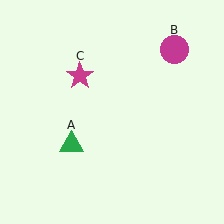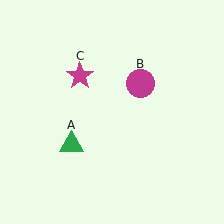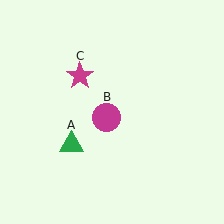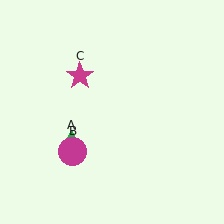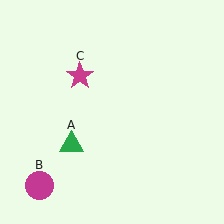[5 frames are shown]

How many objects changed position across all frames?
1 object changed position: magenta circle (object B).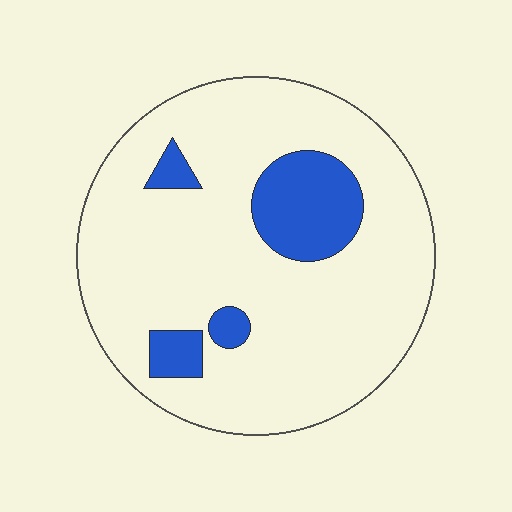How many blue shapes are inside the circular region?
4.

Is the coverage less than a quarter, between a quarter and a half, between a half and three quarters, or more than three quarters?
Less than a quarter.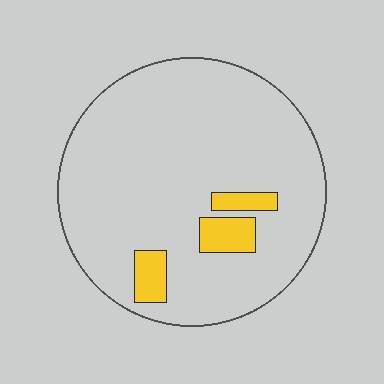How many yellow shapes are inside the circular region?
3.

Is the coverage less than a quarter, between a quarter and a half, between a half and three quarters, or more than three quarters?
Less than a quarter.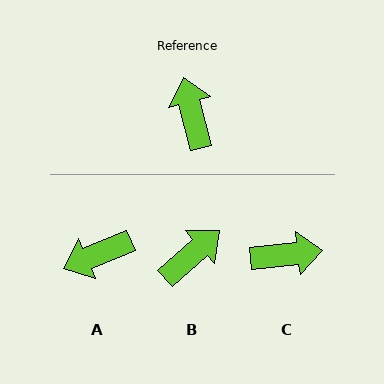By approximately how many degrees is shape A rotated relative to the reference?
Approximately 99 degrees counter-clockwise.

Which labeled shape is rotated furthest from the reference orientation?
A, about 99 degrees away.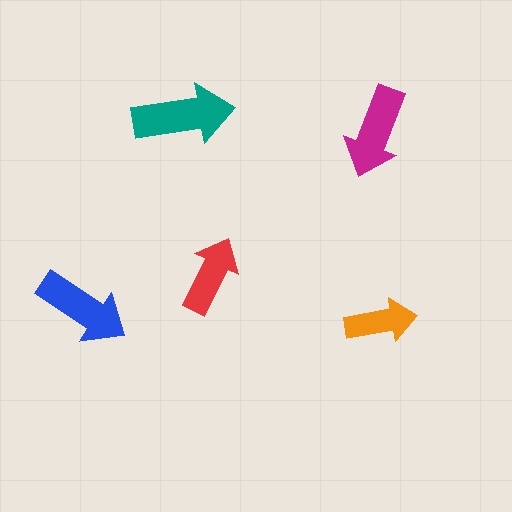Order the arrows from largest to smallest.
the teal one, the blue one, the magenta one, the red one, the orange one.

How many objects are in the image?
There are 5 objects in the image.